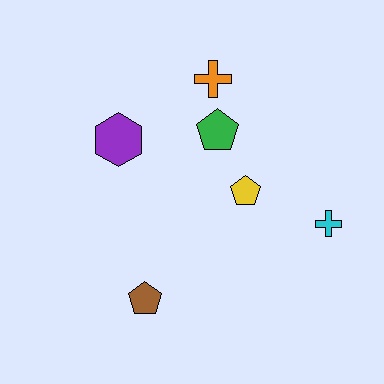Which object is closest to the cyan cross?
The yellow pentagon is closest to the cyan cross.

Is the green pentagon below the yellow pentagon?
No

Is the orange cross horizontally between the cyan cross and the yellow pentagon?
No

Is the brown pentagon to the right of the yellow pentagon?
No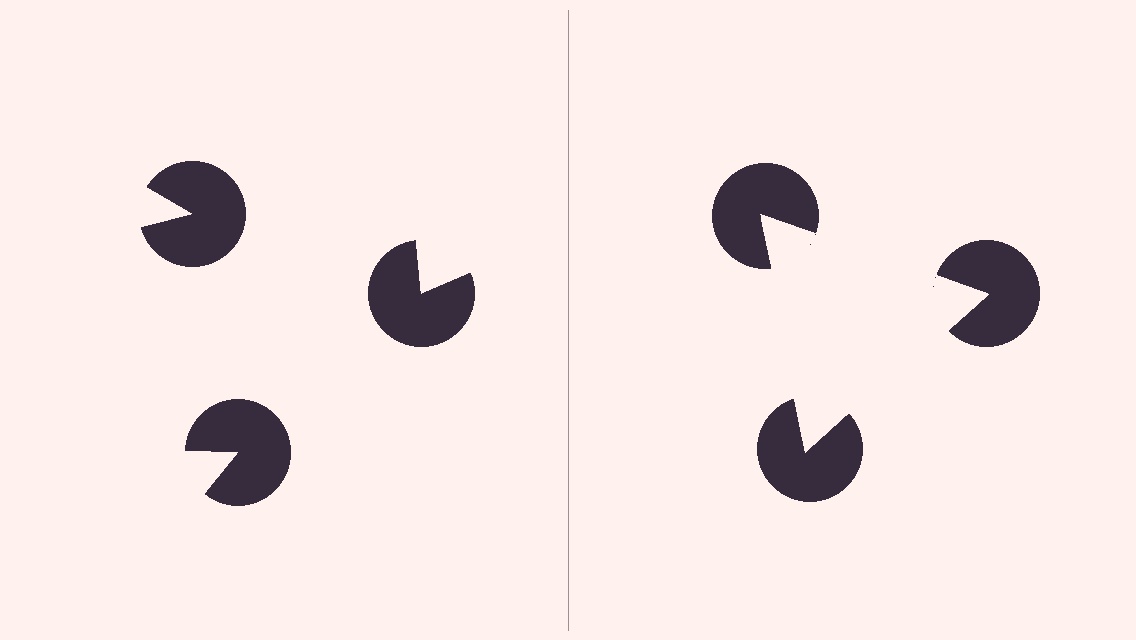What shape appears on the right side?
An illusory triangle.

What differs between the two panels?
The pac-man discs are positioned identically on both sides; only the wedge orientations differ. On the right they align to a triangle; on the left they are misaligned.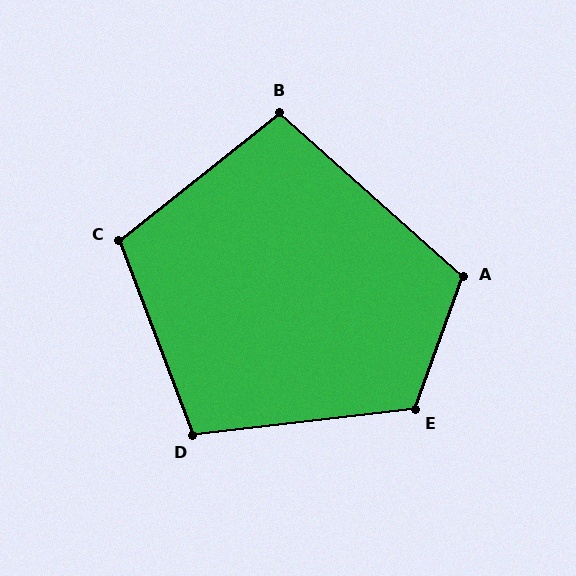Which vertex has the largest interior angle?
E, at approximately 117 degrees.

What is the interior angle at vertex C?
Approximately 108 degrees (obtuse).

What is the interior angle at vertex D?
Approximately 104 degrees (obtuse).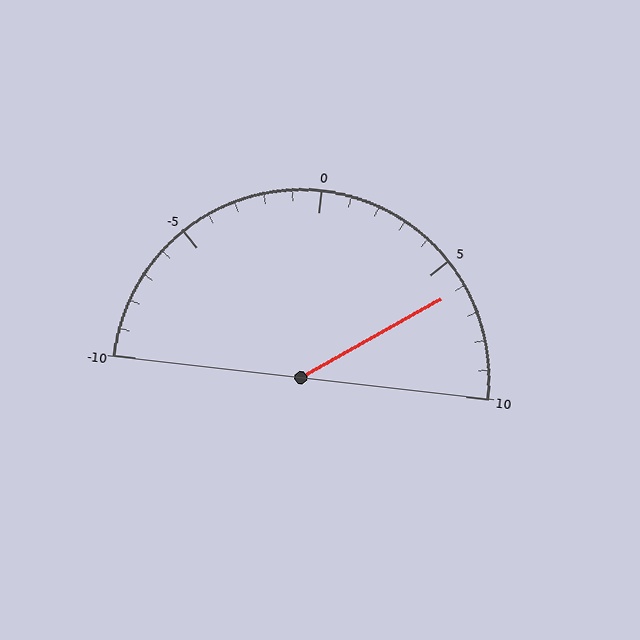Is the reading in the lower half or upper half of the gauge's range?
The reading is in the upper half of the range (-10 to 10).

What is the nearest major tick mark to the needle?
The nearest major tick mark is 5.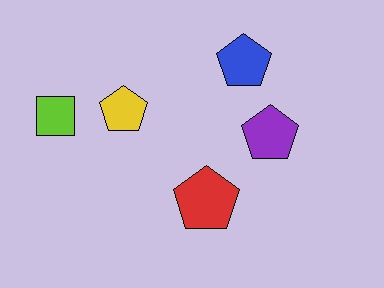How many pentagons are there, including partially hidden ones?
There are 4 pentagons.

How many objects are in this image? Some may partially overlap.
There are 5 objects.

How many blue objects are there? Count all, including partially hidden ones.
There is 1 blue object.